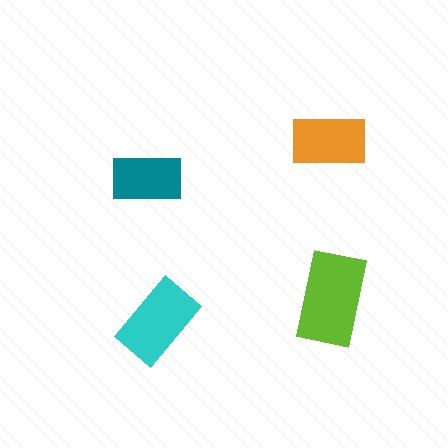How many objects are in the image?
There are 4 objects in the image.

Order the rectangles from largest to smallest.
the lime one, the cyan one, the orange one, the teal one.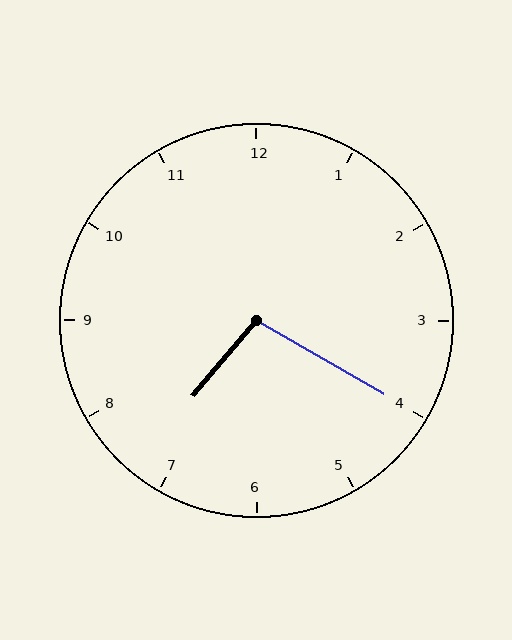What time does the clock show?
7:20.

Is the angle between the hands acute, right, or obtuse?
It is obtuse.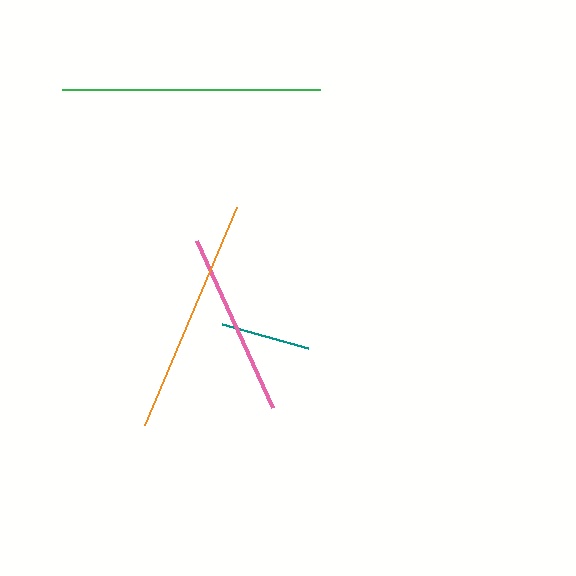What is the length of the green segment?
The green segment is approximately 258 pixels long.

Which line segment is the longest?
The green line is the longest at approximately 258 pixels.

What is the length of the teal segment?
The teal segment is approximately 89 pixels long.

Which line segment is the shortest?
The teal line is the shortest at approximately 89 pixels.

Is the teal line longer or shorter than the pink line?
The pink line is longer than the teal line.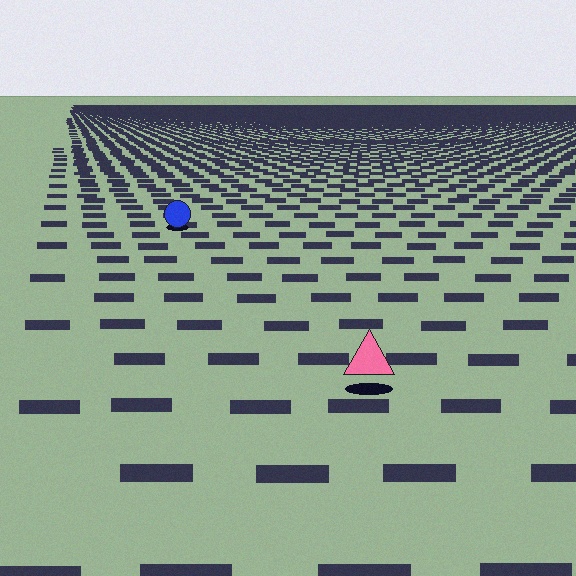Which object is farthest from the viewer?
The blue circle is farthest from the viewer. It appears smaller and the ground texture around it is denser.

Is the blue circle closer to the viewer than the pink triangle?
No. The pink triangle is closer — you can tell from the texture gradient: the ground texture is coarser near it.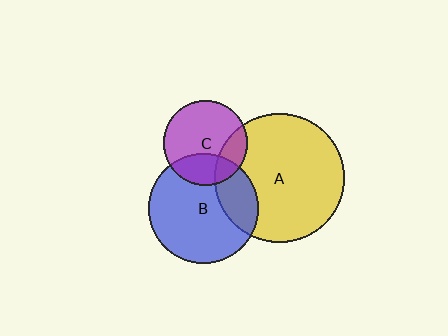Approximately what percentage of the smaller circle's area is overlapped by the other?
Approximately 30%.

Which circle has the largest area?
Circle A (yellow).